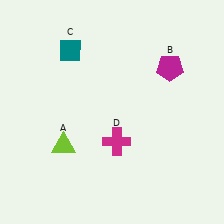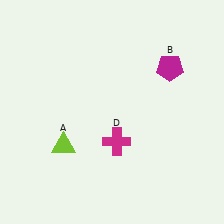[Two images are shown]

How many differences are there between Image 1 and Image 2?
There is 1 difference between the two images.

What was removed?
The teal diamond (C) was removed in Image 2.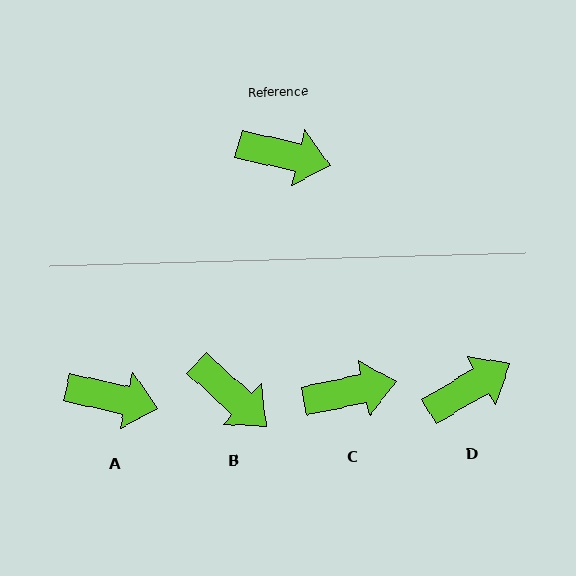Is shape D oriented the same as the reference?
No, it is off by about 44 degrees.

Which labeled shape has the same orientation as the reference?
A.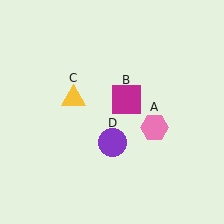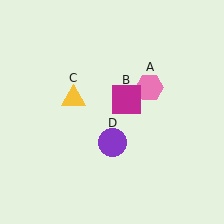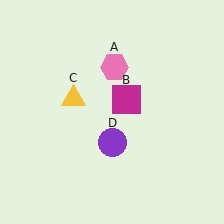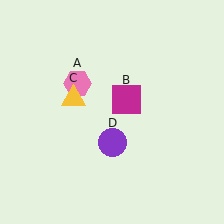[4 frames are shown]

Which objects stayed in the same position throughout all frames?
Magenta square (object B) and yellow triangle (object C) and purple circle (object D) remained stationary.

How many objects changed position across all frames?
1 object changed position: pink hexagon (object A).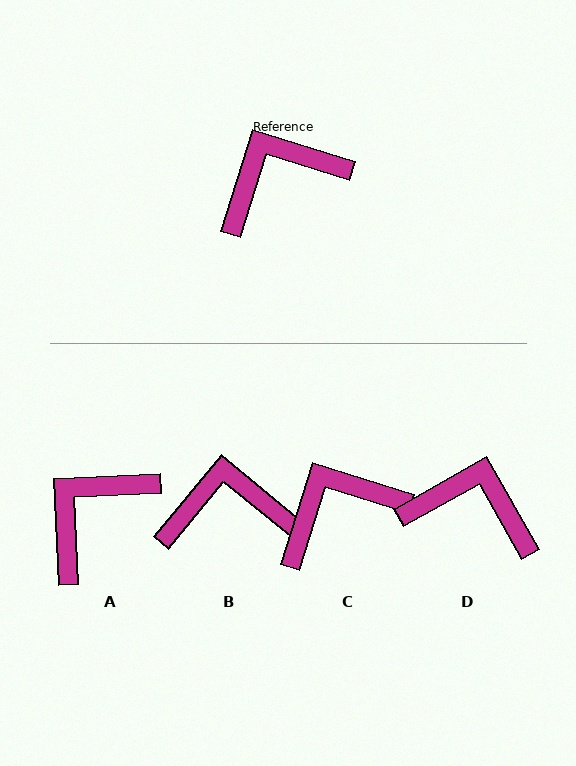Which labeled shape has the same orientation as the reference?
C.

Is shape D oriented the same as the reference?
No, it is off by about 43 degrees.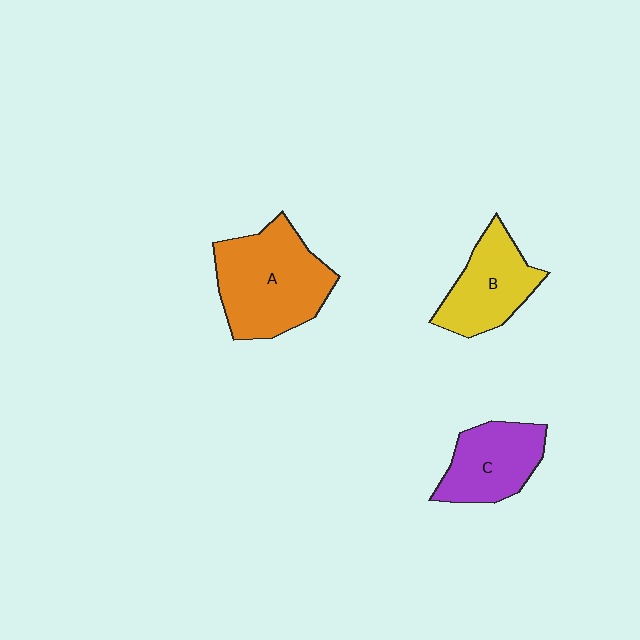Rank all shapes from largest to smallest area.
From largest to smallest: A (orange), B (yellow), C (purple).